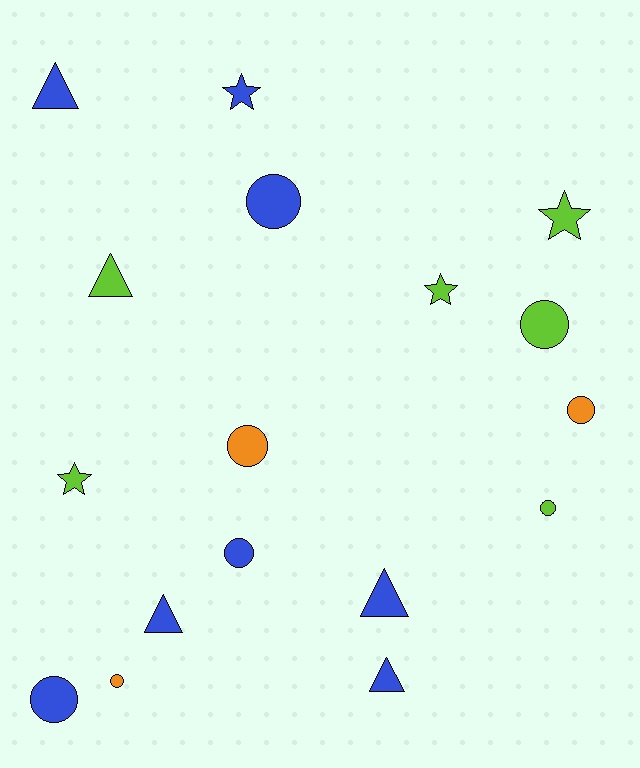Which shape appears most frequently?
Circle, with 8 objects.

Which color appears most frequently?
Blue, with 8 objects.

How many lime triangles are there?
There is 1 lime triangle.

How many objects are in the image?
There are 17 objects.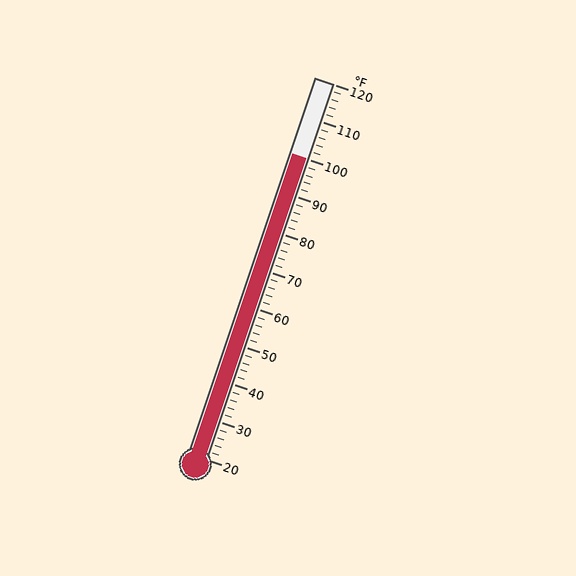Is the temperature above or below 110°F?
The temperature is below 110°F.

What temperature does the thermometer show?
The thermometer shows approximately 100°F.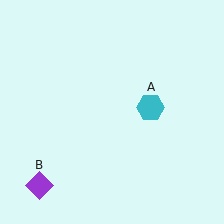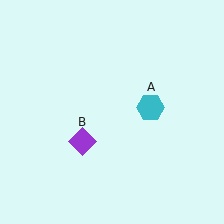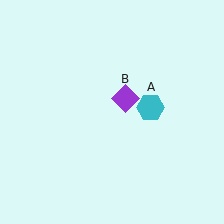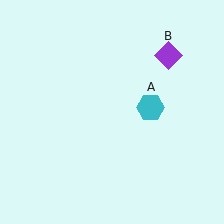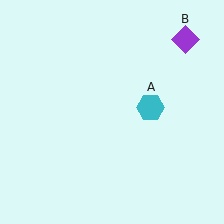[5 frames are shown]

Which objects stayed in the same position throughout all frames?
Cyan hexagon (object A) remained stationary.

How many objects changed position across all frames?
1 object changed position: purple diamond (object B).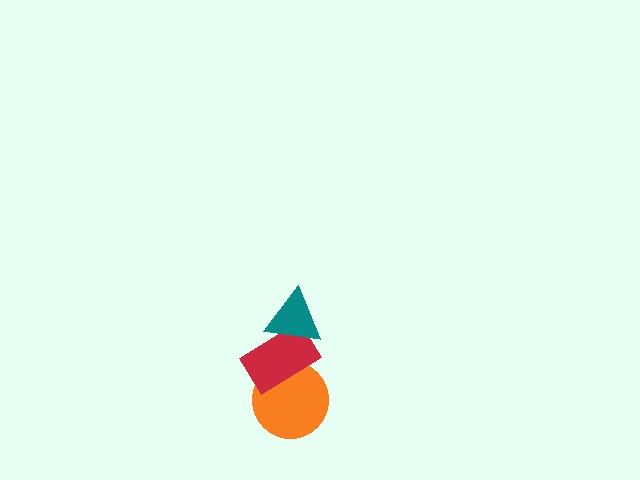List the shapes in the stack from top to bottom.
From top to bottom: the teal triangle, the red rectangle, the orange circle.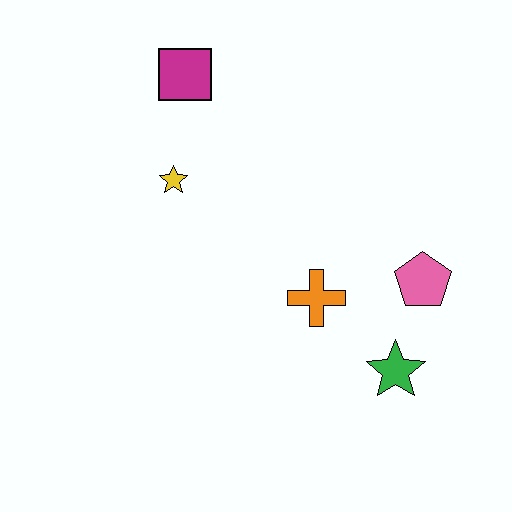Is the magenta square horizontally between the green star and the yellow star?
Yes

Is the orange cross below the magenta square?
Yes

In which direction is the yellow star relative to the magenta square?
The yellow star is below the magenta square.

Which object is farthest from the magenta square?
The green star is farthest from the magenta square.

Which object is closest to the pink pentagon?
The green star is closest to the pink pentagon.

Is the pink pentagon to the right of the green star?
Yes